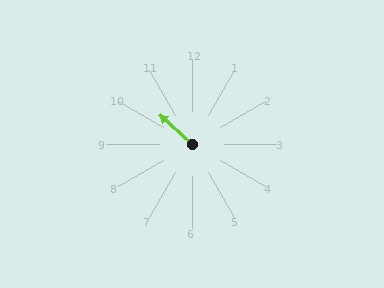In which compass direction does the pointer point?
Northwest.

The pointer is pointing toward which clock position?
Roughly 10 o'clock.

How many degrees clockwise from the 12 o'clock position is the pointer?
Approximately 312 degrees.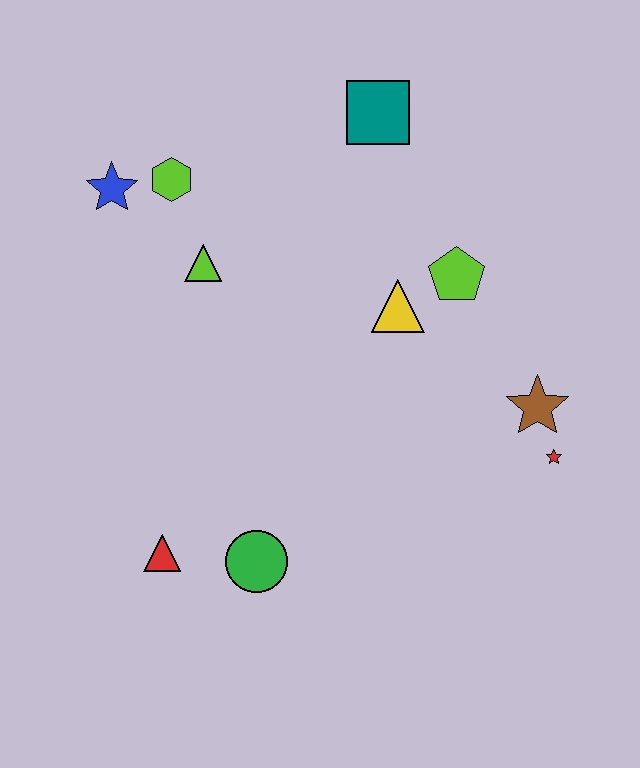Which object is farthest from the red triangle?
The teal square is farthest from the red triangle.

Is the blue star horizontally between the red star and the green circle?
No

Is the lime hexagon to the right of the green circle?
No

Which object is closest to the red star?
The brown star is closest to the red star.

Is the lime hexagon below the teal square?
Yes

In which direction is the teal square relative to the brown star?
The teal square is above the brown star.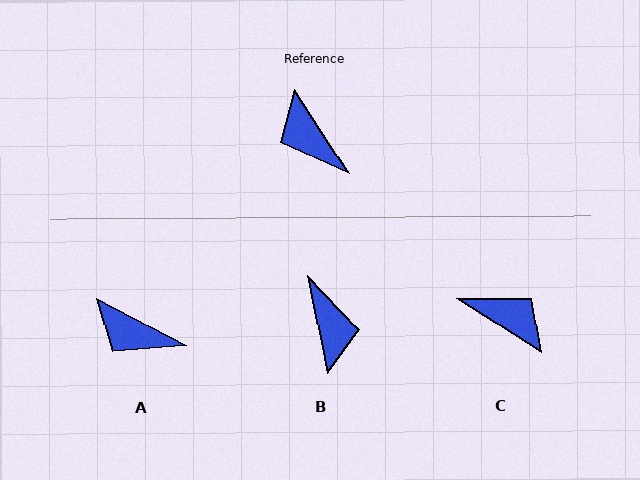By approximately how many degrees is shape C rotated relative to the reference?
Approximately 155 degrees clockwise.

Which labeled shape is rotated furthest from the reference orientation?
B, about 159 degrees away.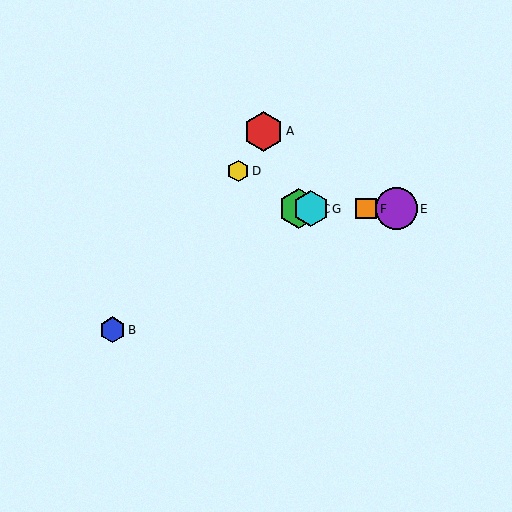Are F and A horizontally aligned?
No, F is at y≈209 and A is at y≈131.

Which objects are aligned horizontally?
Objects C, E, F, G are aligned horizontally.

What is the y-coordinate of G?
Object G is at y≈209.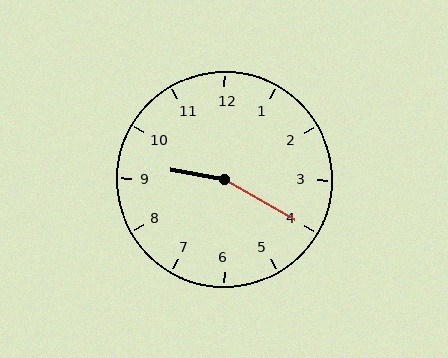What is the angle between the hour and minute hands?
Approximately 160 degrees.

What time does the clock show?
9:20.